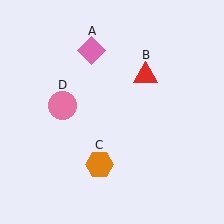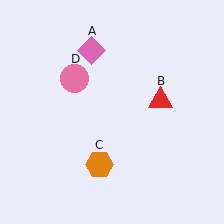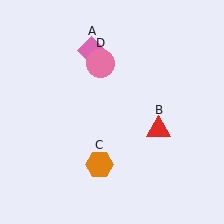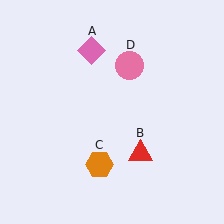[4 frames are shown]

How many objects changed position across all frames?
2 objects changed position: red triangle (object B), pink circle (object D).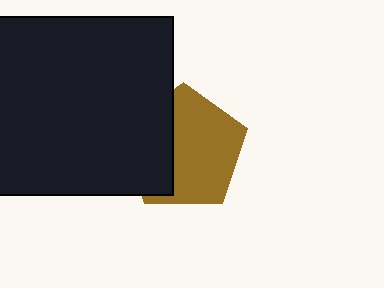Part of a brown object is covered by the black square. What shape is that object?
It is a pentagon.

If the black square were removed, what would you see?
You would see the complete brown pentagon.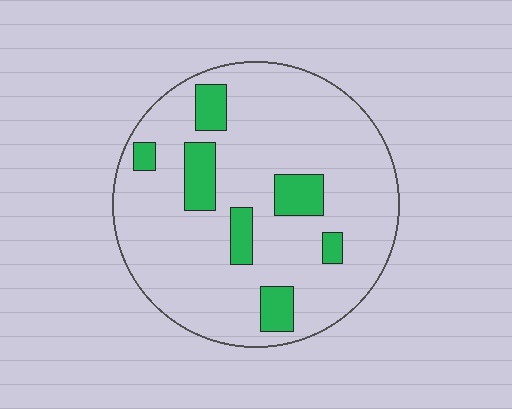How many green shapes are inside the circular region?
7.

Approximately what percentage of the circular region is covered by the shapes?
Approximately 15%.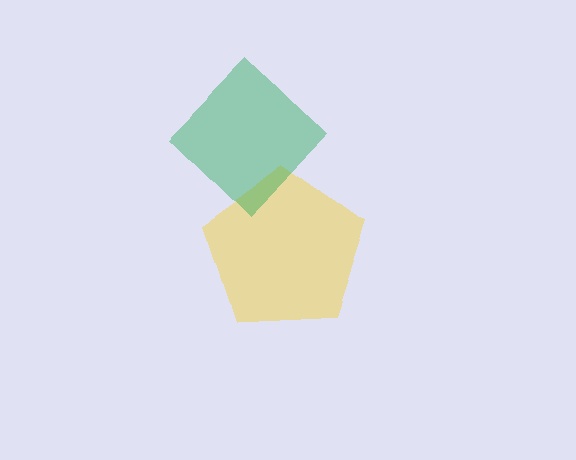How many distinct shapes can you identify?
There are 2 distinct shapes: a yellow pentagon, a green diamond.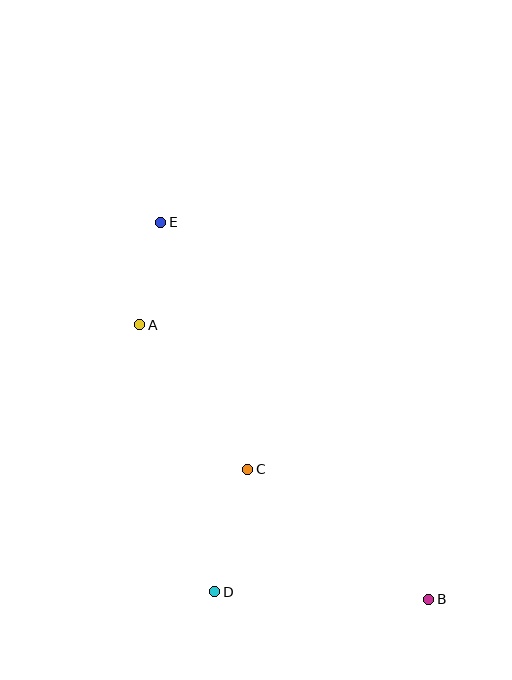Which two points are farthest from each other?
Points B and E are farthest from each other.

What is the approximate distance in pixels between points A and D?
The distance between A and D is approximately 277 pixels.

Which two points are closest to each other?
Points A and E are closest to each other.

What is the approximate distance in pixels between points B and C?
The distance between B and C is approximately 222 pixels.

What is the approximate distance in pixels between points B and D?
The distance between B and D is approximately 214 pixels.